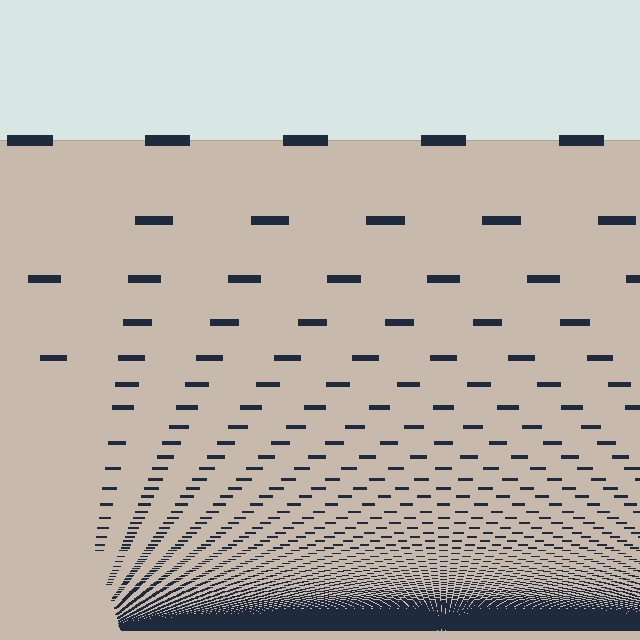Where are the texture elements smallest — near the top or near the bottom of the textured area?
Near the bottom.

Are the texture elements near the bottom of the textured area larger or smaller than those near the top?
Smaller. The gradient is inverted — elements near the bottom are smaller and denser.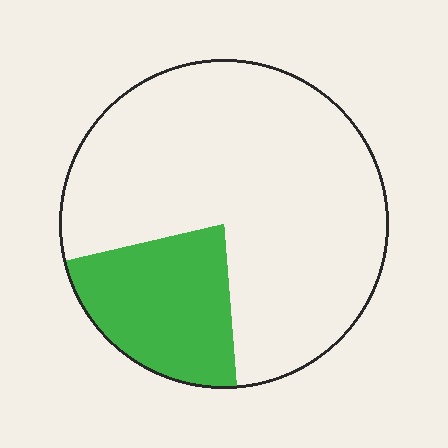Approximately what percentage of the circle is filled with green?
Approximately 25%.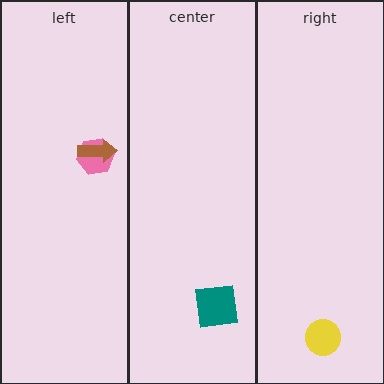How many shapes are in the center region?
1.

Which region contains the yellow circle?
The right region.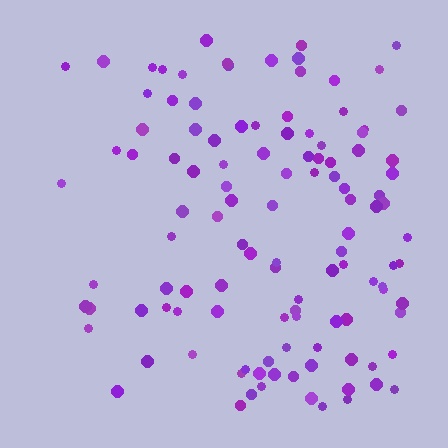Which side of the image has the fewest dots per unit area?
The left.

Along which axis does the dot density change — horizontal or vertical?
Horizontal.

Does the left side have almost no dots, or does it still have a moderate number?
Still a moderate number, just noticeably fewer than the right.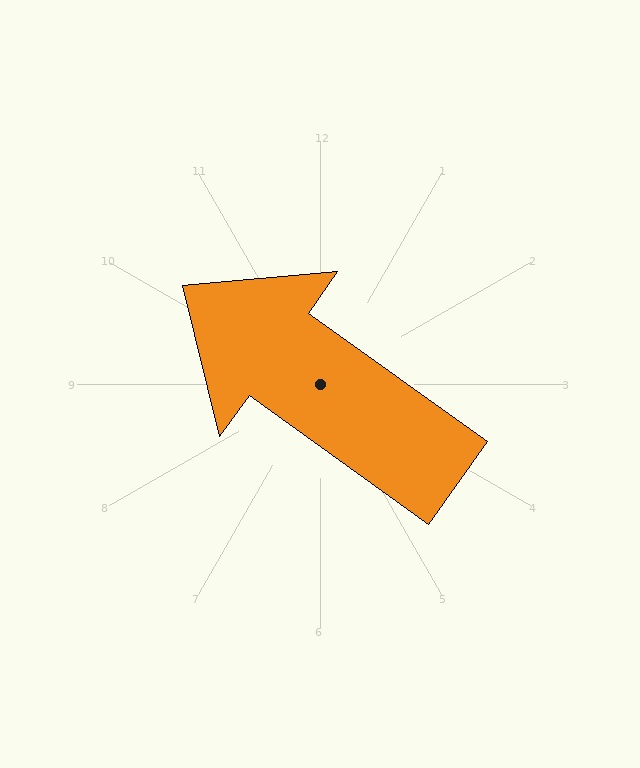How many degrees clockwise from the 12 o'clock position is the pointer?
Approximately 306 degrees.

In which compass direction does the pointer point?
Northwest.